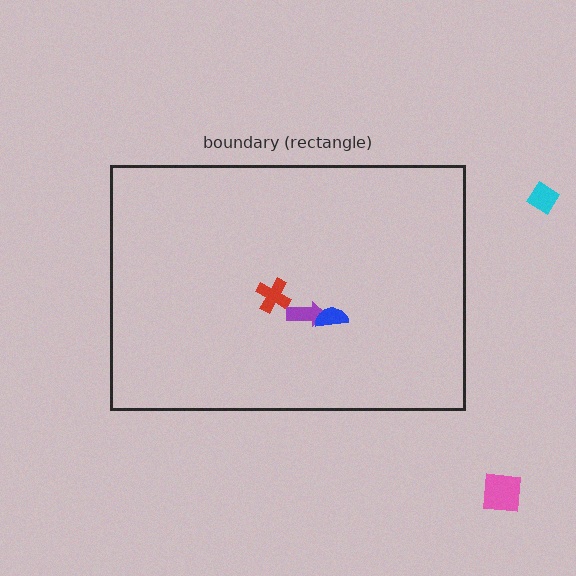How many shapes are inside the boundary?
3 inside, 2 outside.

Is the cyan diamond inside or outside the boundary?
Outside.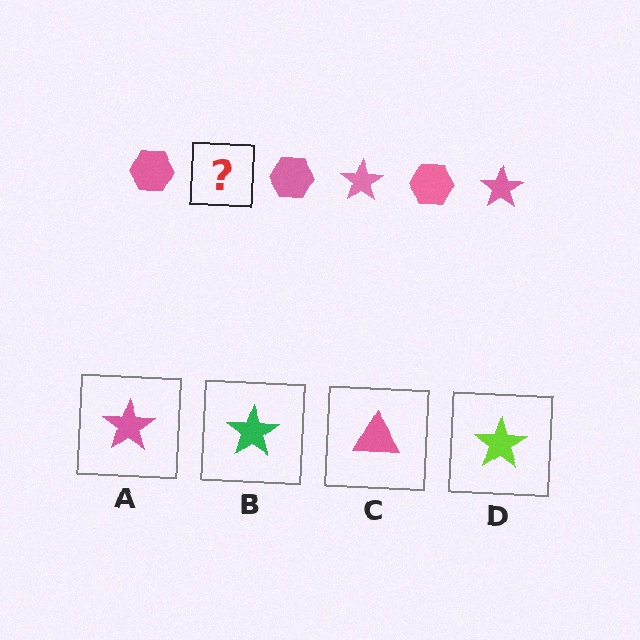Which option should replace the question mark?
Option A.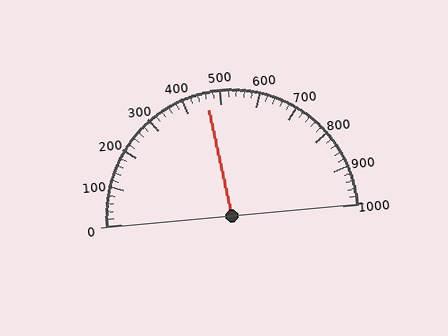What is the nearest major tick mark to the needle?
The nearest major tick mark is 500.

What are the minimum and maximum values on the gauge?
The gauge ranges from 0 to 1000.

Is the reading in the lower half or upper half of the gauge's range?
The reading is in the lower half of the range (0 to 1000).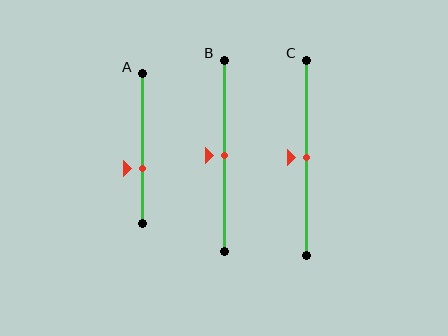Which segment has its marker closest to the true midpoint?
Segment B has its marker closest to the true midpoint.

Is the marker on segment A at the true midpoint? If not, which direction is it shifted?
No, the marker on segment A is shifted downward by about 13% of the segment length.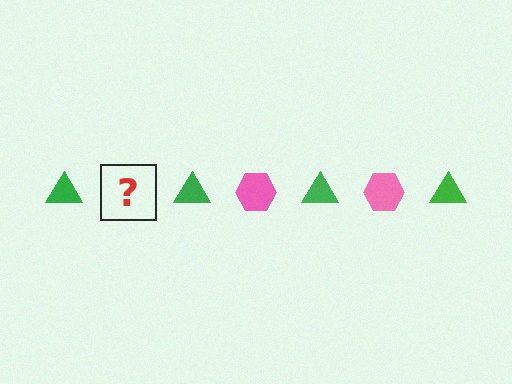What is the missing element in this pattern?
The missing element is a pink hexagon.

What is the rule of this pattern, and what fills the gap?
The rule is that the pattern alternates between green triangle and pink hexagon. The gap should be filled with a pink hexagon.